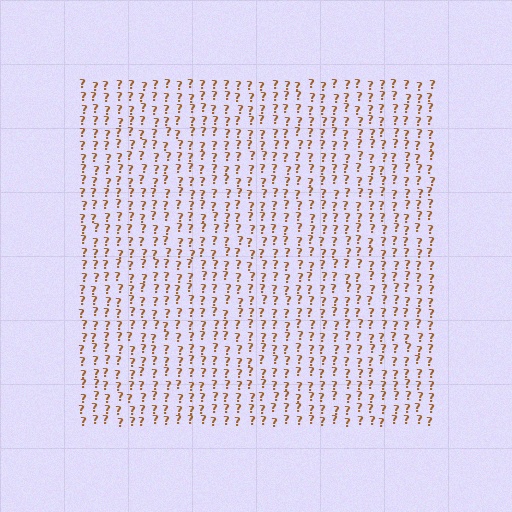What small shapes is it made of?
It is made of small question marks.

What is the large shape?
The large shape is a square.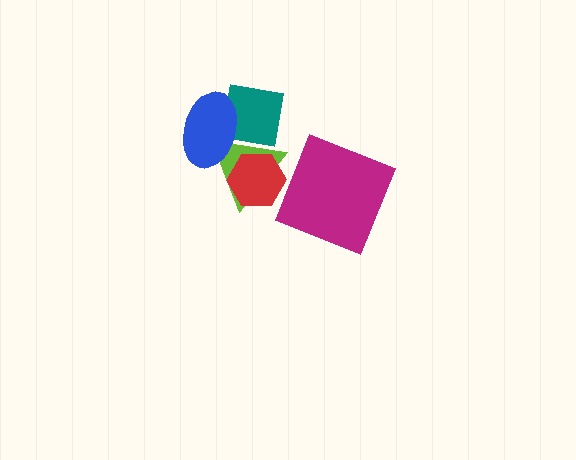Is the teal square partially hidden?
Yes, it is partially covered by another shape.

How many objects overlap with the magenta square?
0 objects overlap with the magenta square.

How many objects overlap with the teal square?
2 objects overlap with the teal square.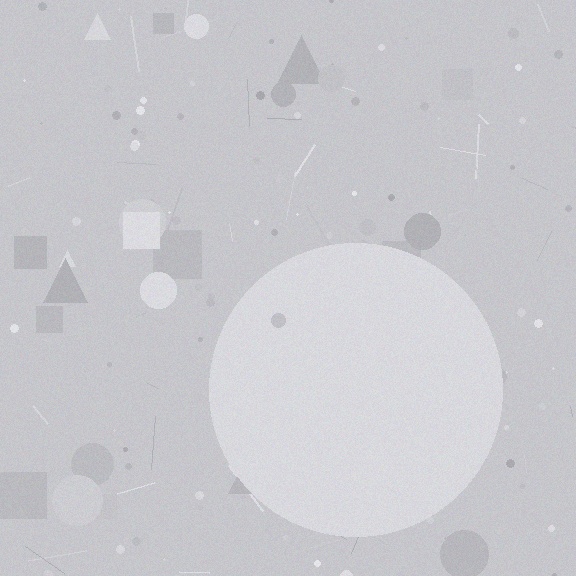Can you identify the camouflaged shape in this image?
The camouflaged shape is a circle.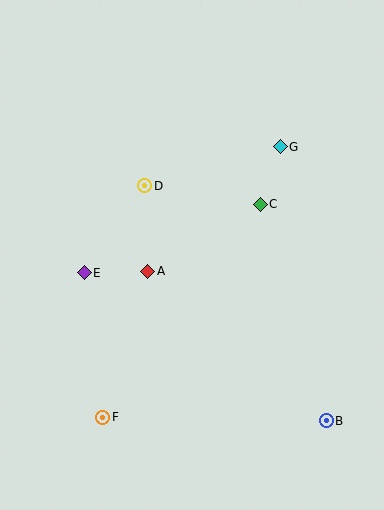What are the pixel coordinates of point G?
Point G is at (280, 147).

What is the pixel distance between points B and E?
The distance between B and E is 284 pixels.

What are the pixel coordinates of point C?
Point C is at (260, 204).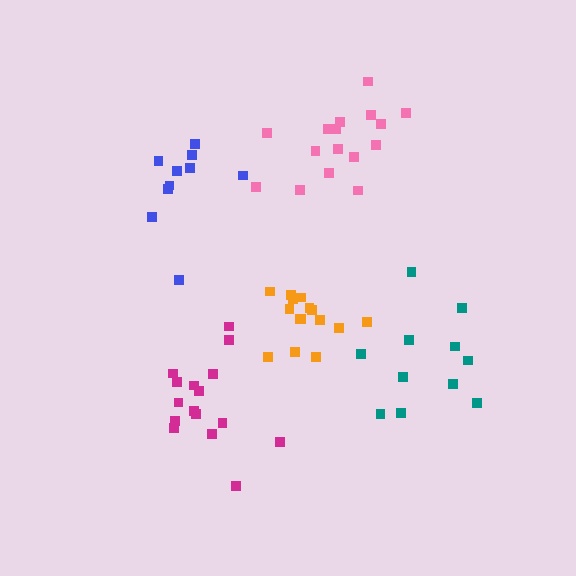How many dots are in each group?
Group 1: 10 dots, Group 2: 16 dots, Group 3: 16 dots, Group 4: 11 dots, Group 5: 15 dots (68 total).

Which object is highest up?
The pink cluster is topmost.